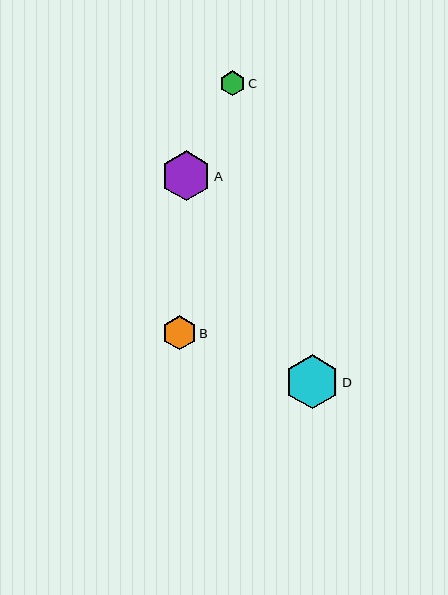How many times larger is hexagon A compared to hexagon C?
Hexagon A is approximately 2.0 times the size of hexagon C.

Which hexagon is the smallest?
Hexagon C is the smallest with a size of approximately 24 pixels.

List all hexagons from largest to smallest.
From largest to smallest: D, A, B, C.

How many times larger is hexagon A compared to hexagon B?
Hexagon A is approximately 1.5 times the size of hexagon B.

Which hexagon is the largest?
Hexagon D is the largest with a size of approximately 54 pixels.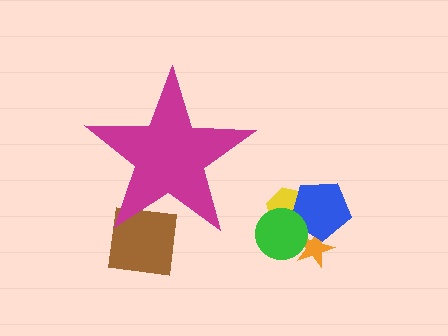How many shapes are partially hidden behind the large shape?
1 shape is partially hidden.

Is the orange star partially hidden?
No, the orange star is fully visible.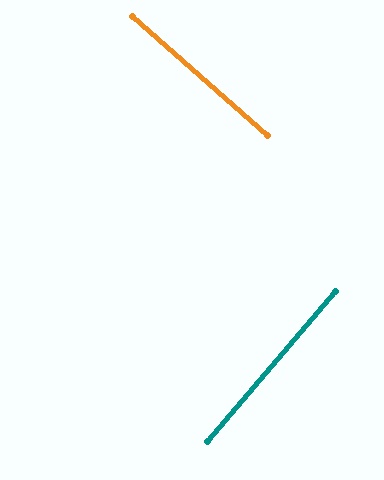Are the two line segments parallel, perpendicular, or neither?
Perpendicular — they meet at approximately 89°.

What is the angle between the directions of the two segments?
Approximately 89 degrees.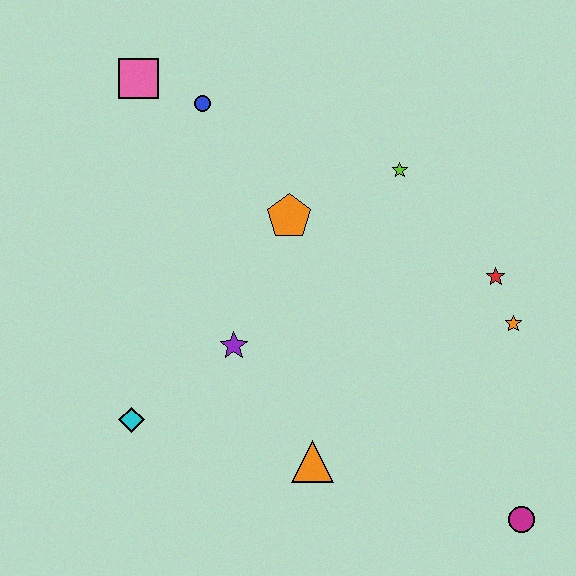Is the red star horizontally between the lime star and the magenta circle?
Yes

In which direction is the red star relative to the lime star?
The red star is below the lime star.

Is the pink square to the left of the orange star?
Yes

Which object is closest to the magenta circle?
The orange star is closest to the magenta circle.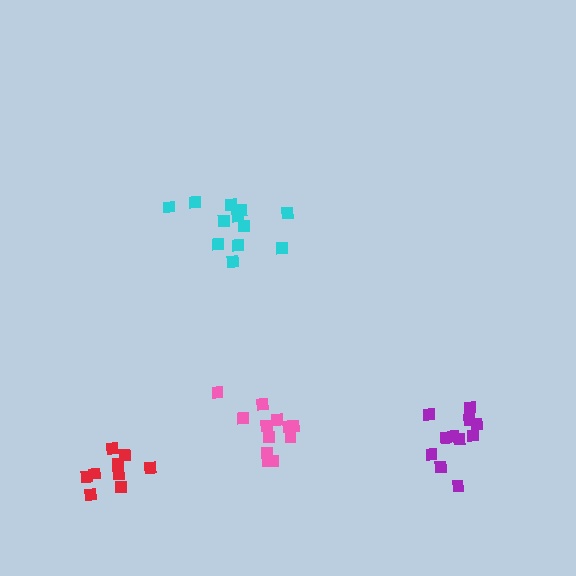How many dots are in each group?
Group 1: 9 dots, Group 2: 11 dots, Group 3: 12 dots, Group 4: 12 dots (44 total).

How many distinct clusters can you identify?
There are 4 distinct clusters.